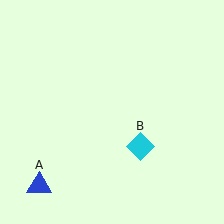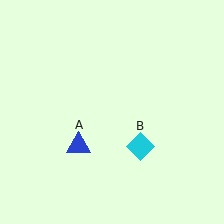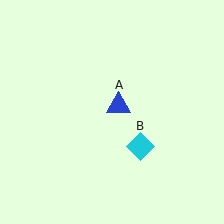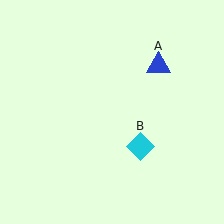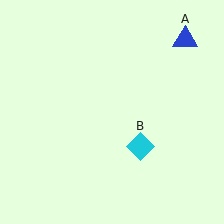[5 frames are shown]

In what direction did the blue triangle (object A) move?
The blue triangle (object A) moved up and to the right.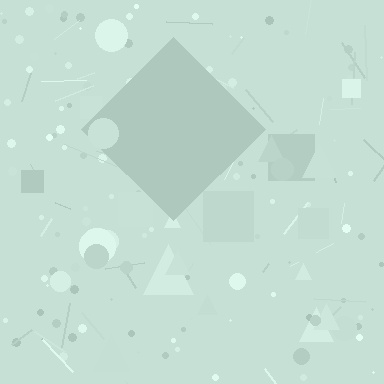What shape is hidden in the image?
A diamond is hidden in the image.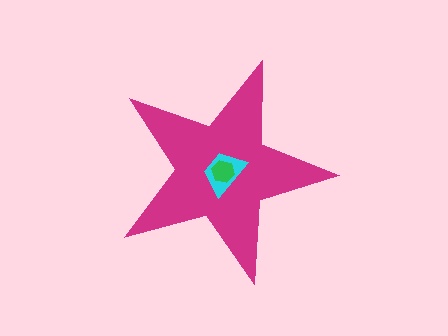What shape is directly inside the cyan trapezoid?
The green hexagon.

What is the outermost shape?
The magenta star.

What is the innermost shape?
The green hexagon.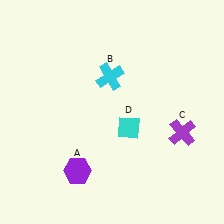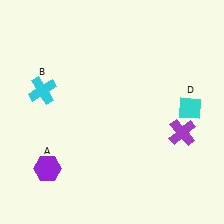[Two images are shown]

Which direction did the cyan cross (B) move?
The cyan cross (B) moved left.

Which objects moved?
The objects that moved are: the purple hexagon (A), the cyan cross (B), the cyan diamond (D).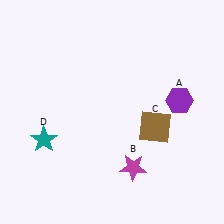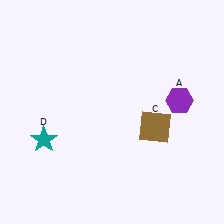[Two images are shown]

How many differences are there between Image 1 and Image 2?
There is 1 difference between the two images.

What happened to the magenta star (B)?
The magenta star (B) was removed in Image 2. It was in the bottom-right area of Image 1.